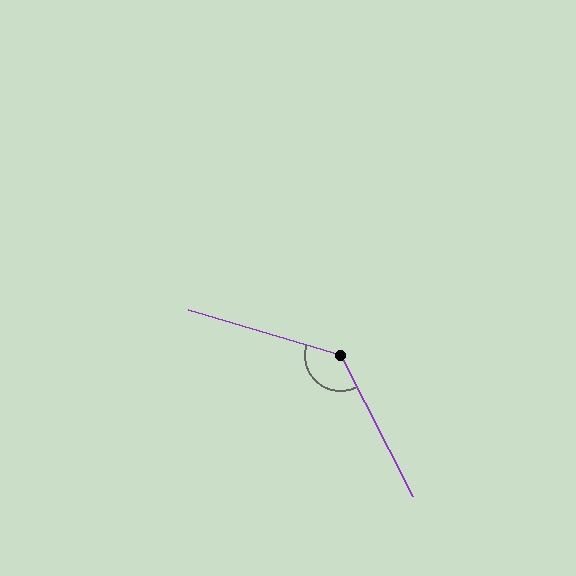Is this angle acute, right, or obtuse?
It is obtuse.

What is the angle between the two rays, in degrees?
Approximately 133 degrees.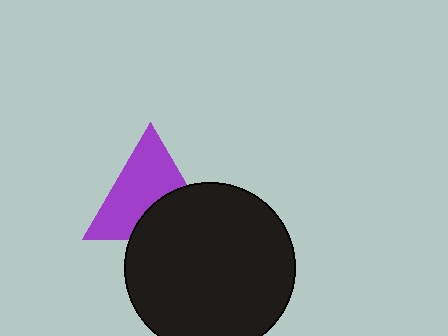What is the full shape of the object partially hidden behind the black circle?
The partially hidden object is a purple triangle.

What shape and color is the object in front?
The object in front is a black circle.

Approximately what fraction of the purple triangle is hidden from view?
Roughly 37% of the purple triangle is hidden behind the black circle.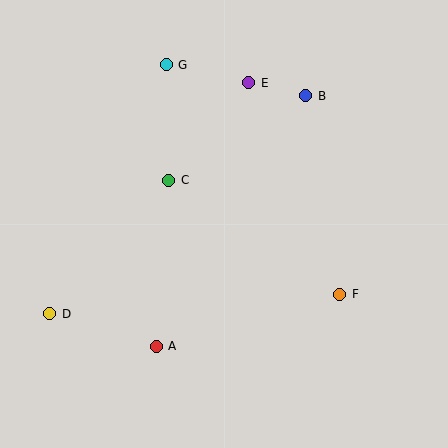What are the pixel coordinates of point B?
Point B is at (306, 96).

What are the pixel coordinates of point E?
Point E is at (249, 83).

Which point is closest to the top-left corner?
Point G is closest to the top-left corner.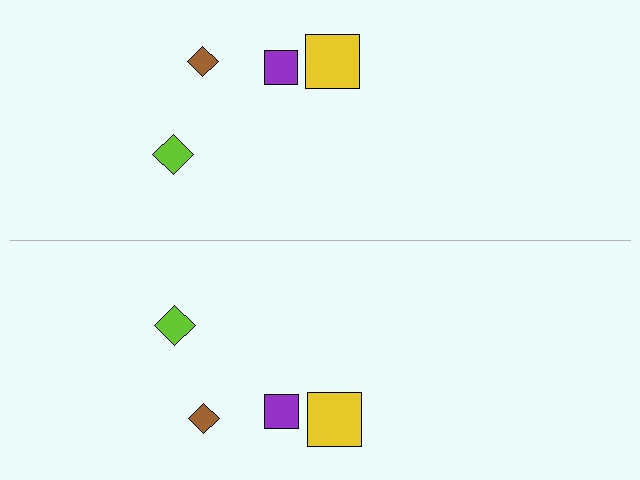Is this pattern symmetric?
Yes, this pattern has bilateral (reflection) symmetry.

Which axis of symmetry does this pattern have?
The pattern has a horizontal axis of symmetry running through the center of the image.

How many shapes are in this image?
There are 8 shapes in this image.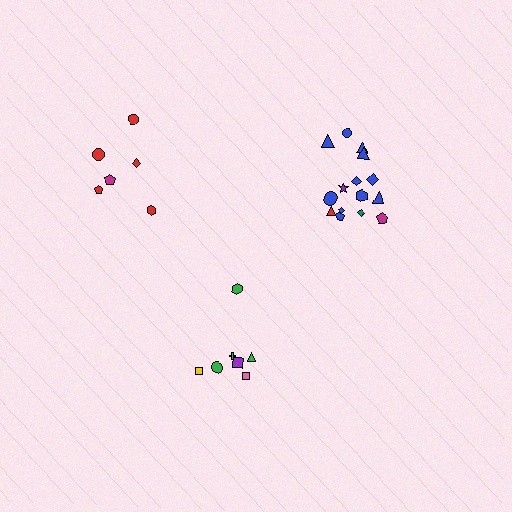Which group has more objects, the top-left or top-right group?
The top-right group.